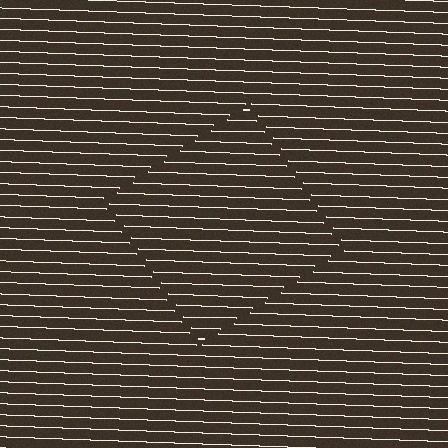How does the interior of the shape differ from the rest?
The interior of the shape contains the same grating, shifted by half a period — the contour is defined by the phase discontinuity where line-ends from the inner and outer gratings abut.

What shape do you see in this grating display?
An illusory square. The interior of the shape contains the same grating, shifted by half a period — the contour is defined by the phase discontinuity where line-ends from the inner and outer gratings abut.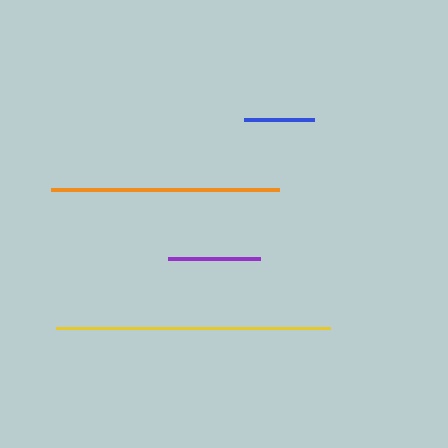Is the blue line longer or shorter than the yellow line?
The yellow line is longer than the blue line.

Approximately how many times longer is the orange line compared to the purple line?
The orange line is approximately 2.5 times the length of the purple line.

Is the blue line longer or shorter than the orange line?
The orange line is longer than the blue line.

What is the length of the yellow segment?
The yellow segment is approximately 273 pixels long.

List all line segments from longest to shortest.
From longest to shortest: yellow, orange, purple, blue.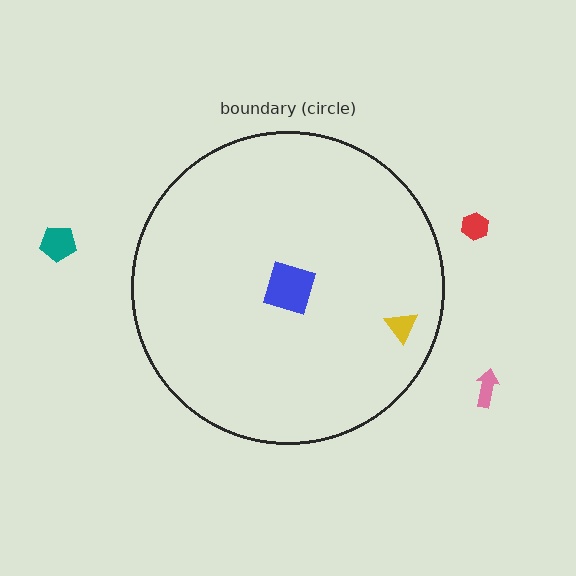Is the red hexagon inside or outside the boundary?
Outside.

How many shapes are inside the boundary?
2 inside, 3 outside.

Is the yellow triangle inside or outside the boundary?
Inside.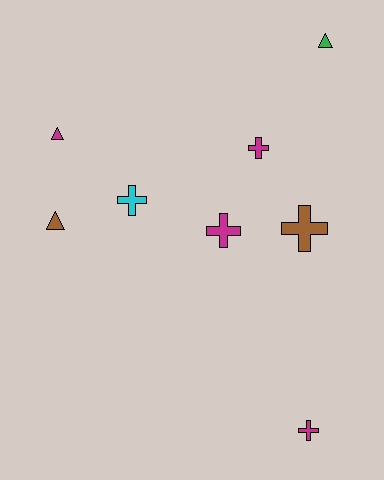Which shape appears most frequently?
Cross, with 5 objects.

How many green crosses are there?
There are no green crosses.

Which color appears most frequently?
Magenta, with 4 objects.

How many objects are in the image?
There are 8 objects.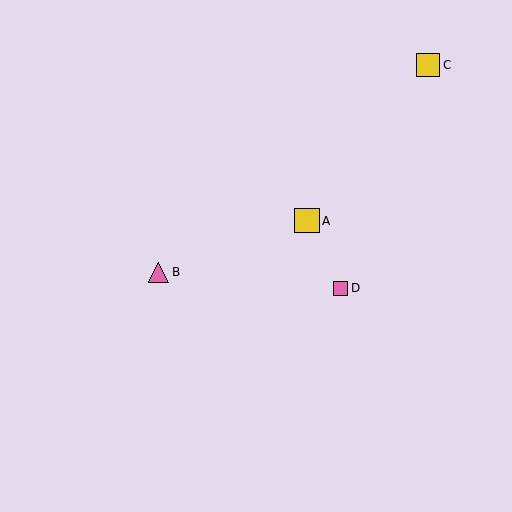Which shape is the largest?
The yellow square (labeled A) is the largest.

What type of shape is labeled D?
Shape D is a pink square.